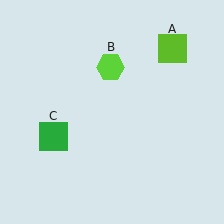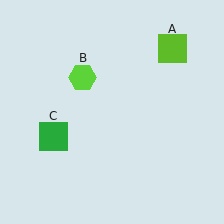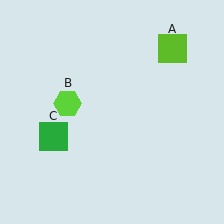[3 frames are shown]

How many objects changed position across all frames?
1 object changed position: lime hexagon (object B).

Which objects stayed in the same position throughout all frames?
Lime square (object A) and green square (object C) remained stationary.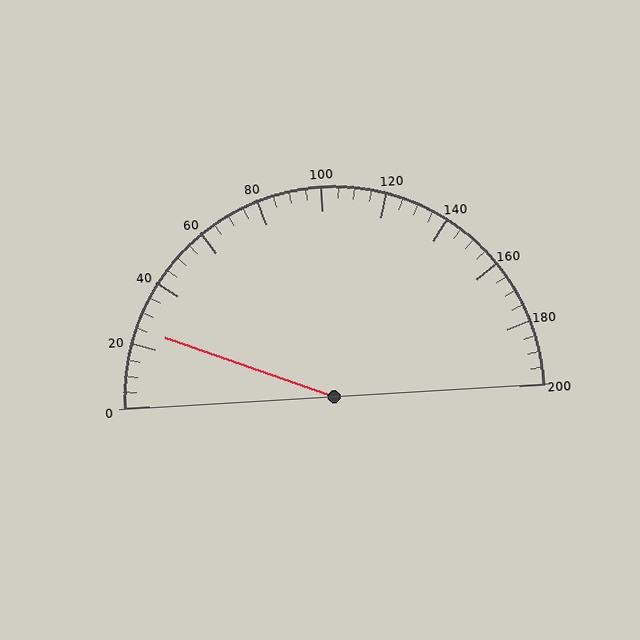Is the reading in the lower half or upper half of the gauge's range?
The reading is in the lower half of the range (0 to 200).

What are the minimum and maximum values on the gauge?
The gauge ranges from 0 to 200.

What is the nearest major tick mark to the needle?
The nearest major tick mark is 20.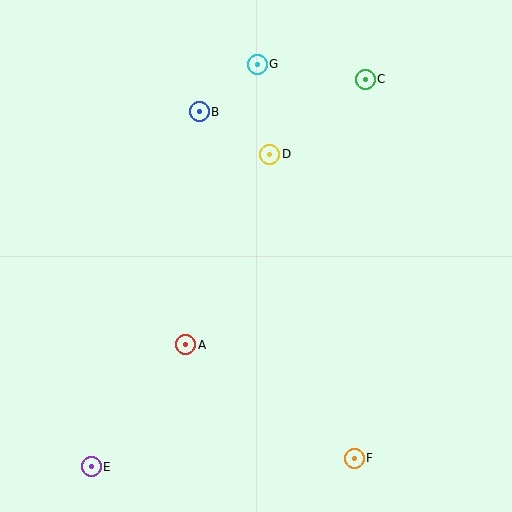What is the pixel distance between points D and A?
The distance between D and A is 208 pixels.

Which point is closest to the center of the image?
Point D at (270, 154) is closest to the center.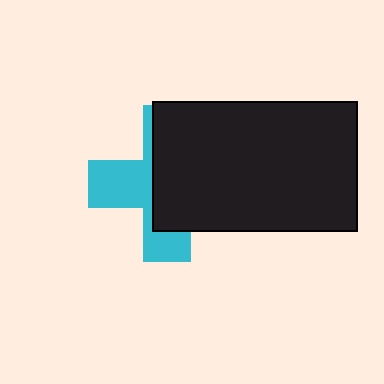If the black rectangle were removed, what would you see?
You would see the complete cyan cross.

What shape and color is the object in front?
The object in front is a black rectangle.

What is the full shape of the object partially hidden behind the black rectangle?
The partially hidden object is a cyan cross.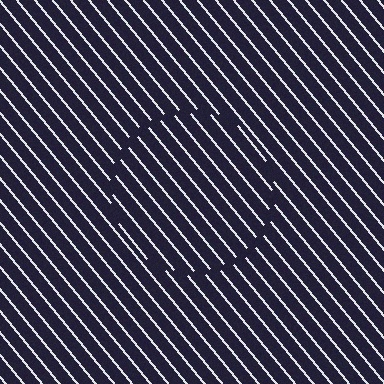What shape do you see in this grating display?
An illusory circle. The interior of the shape contains the same grating, shifted by half a period — the contour is defined by the phase discontinuity where line-ends from the inner and outer gratings abut.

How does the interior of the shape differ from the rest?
The interior of the shape contains the same grating, shifted by half a period — the contour is defined by the phase discontinuity where line-ends from the inner and outer gratings abut.